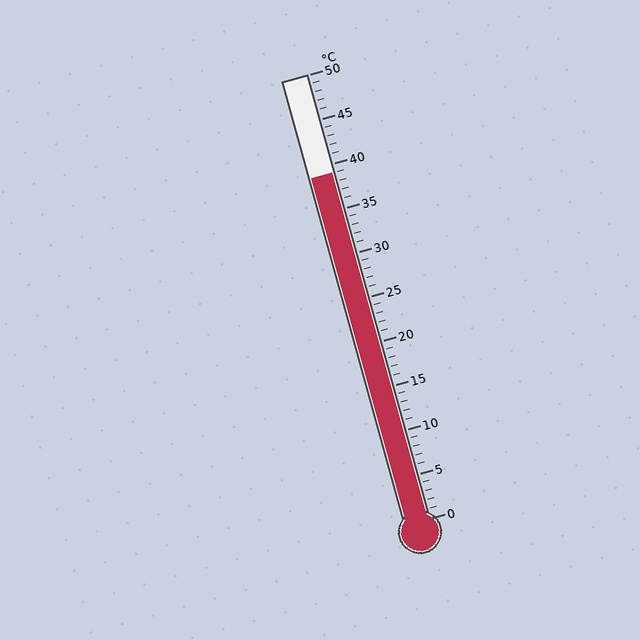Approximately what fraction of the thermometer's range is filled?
The thermometer is filled to approximately 80% of its range.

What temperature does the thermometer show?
The thermometer shows approximately 39°C.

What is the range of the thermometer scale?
The thermometer scale ranges from 0°C to 50°C.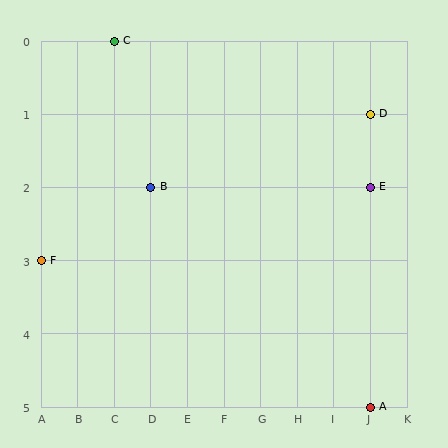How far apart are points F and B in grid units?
Points F and B are 3 columns and 1 row apart (about 3.2 grid units diagonally).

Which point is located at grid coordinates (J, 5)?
Point A is at (J, 5).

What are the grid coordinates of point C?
Point C is at grid coordinates (C, 0).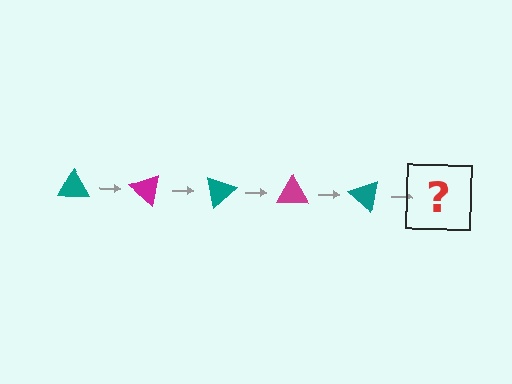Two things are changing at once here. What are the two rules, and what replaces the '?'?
The two rules are that it rotates 40 degrees each step and the color cycles through teal and magenta. The '?' should be a magenta triangle, rotated 200 degrees from the start.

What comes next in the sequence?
The next element should be a magenta triangle, rotated 200 degrees from the start.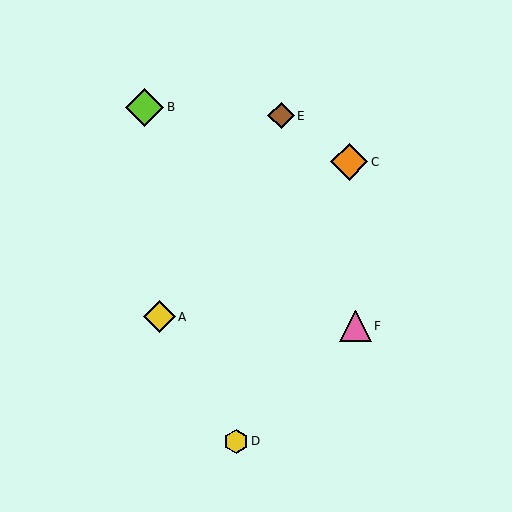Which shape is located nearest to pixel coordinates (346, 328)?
The pink triangle (labeled F) at (355, 326) is nearest to that location.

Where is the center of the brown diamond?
The center of the brown diamond is at (281, 116).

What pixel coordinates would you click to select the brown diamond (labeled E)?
Click at (281, 116) to select the brown diamond E.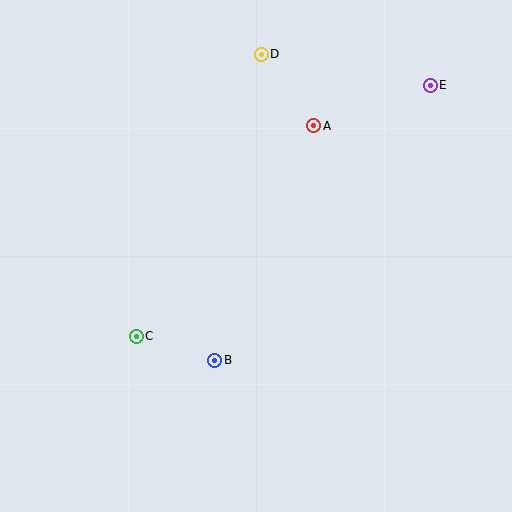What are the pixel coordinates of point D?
Point D is at (261, 54).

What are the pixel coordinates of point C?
Point C is at (136, 336).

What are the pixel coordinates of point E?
Point E is at (430, 85).